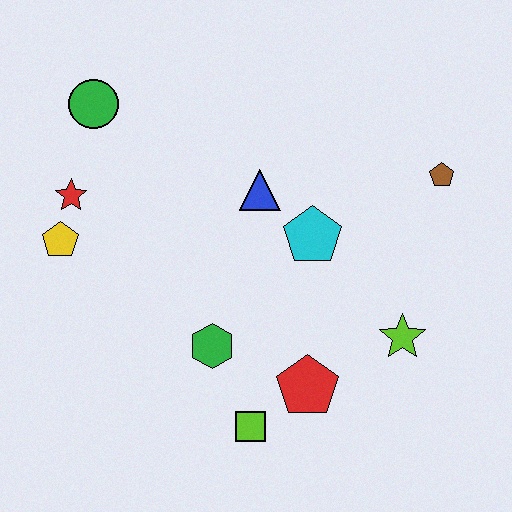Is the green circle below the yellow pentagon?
No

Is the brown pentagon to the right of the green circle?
Yes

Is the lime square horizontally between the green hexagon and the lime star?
Yes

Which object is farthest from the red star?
The brown pentagon is farthest from the red star.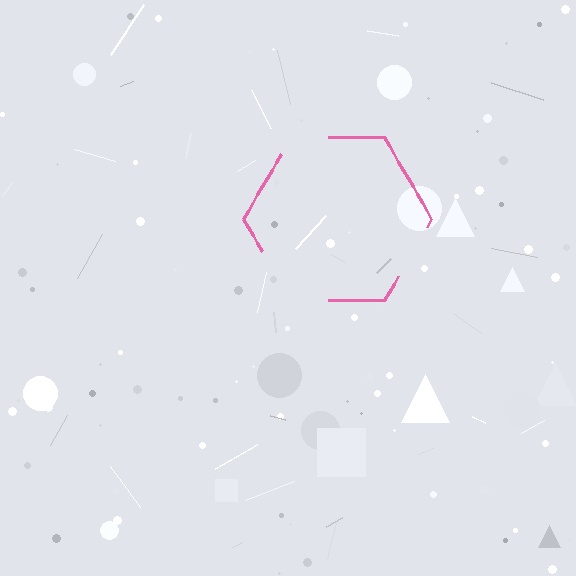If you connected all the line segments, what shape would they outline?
They would outline a hexagon.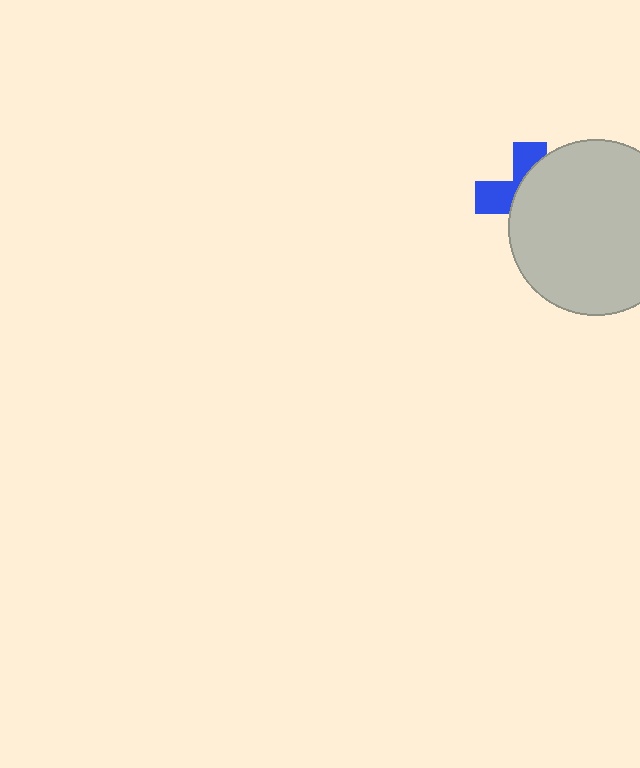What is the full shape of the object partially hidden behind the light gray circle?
The partially hidden object is a blue cross.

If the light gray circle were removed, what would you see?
You would see the complete blue cross.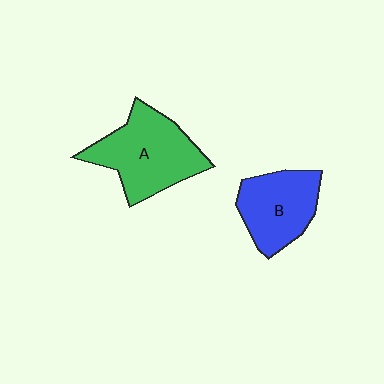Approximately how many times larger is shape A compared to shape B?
Approximately 1.3 times.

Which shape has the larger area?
Shape A (green).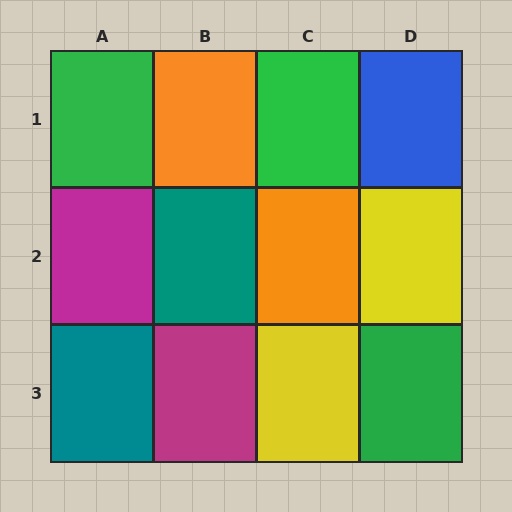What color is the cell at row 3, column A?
Teal.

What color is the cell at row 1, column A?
Green.